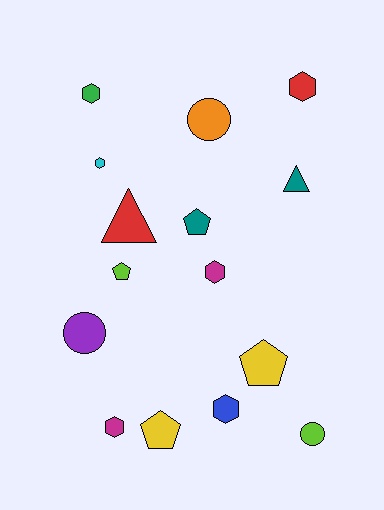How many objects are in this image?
There are 15 objects.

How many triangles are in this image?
There are 2 triangles.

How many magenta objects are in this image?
There are 2 magenta objects.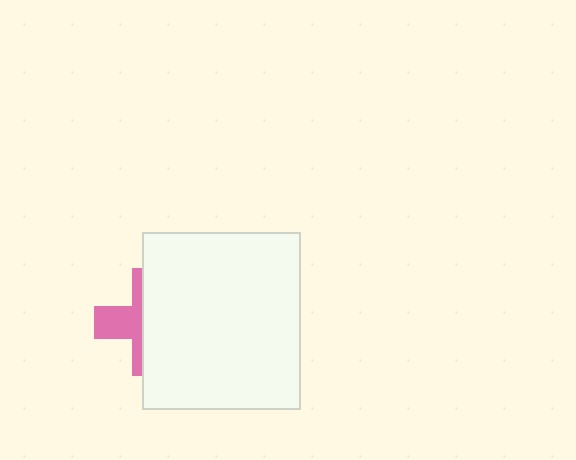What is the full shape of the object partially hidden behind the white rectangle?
The partially hidden object is a pink cross.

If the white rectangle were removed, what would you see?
You would see the complete pink cross.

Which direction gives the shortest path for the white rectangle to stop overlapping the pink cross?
Moving right gives the shortest separation.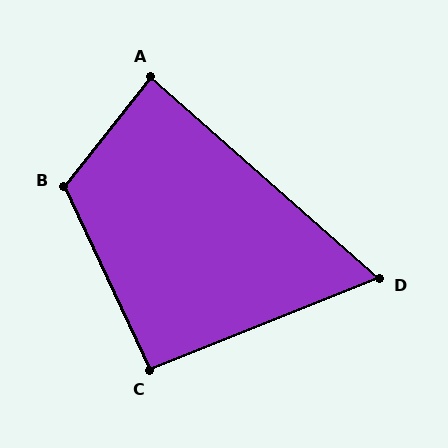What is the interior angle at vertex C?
Approximately 93 degrees (approximately right).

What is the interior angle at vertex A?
Approximately 87 degrees (approximately right).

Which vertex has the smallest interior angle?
D, at approximately 63 degrees.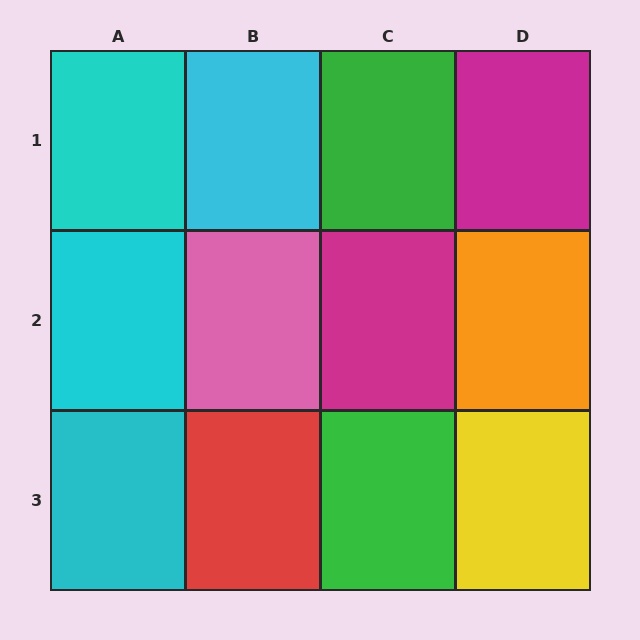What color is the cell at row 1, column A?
Cyan.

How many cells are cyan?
4 cells are cyan.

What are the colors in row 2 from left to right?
Cyan, pink, magenta, orange.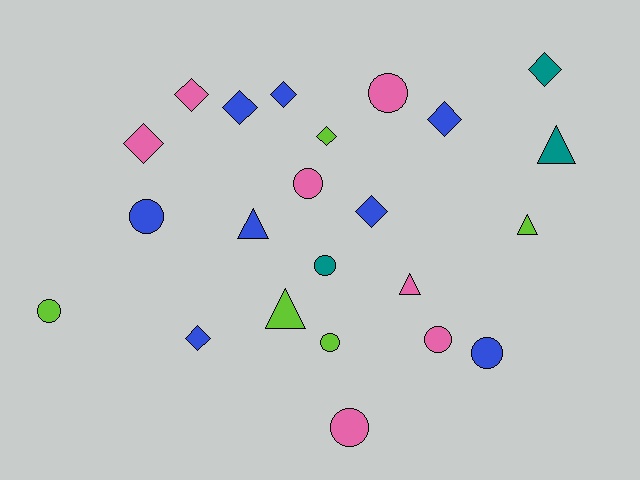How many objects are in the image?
There are 23 objects.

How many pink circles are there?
There are 4 pink circles.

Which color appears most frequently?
Blue, with 8 objects.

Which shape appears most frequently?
Circle, with 9 objects.